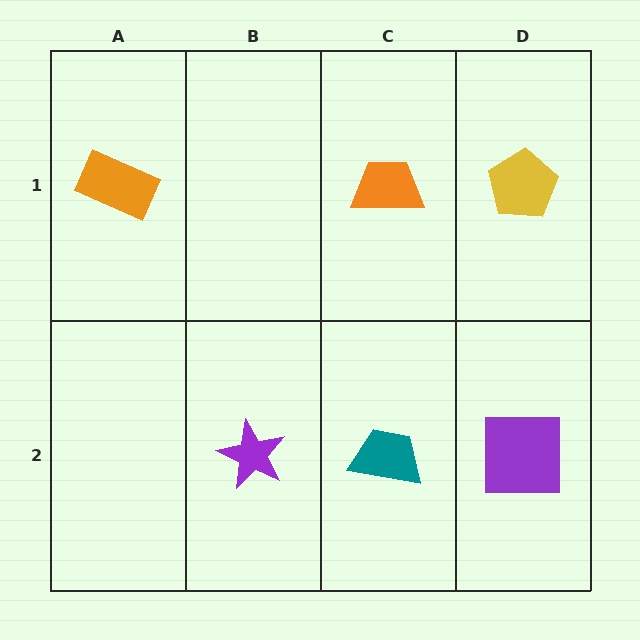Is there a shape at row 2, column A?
No, that cell is empty.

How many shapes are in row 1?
3 shapes.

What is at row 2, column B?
A purple star.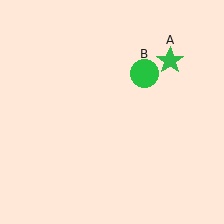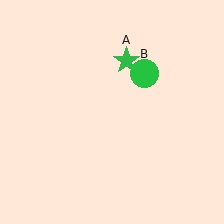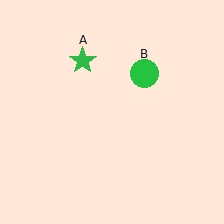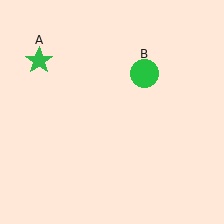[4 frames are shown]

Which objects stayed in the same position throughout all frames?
Green circle (object B) remained stationary.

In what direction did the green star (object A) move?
The green star (object A) moved left.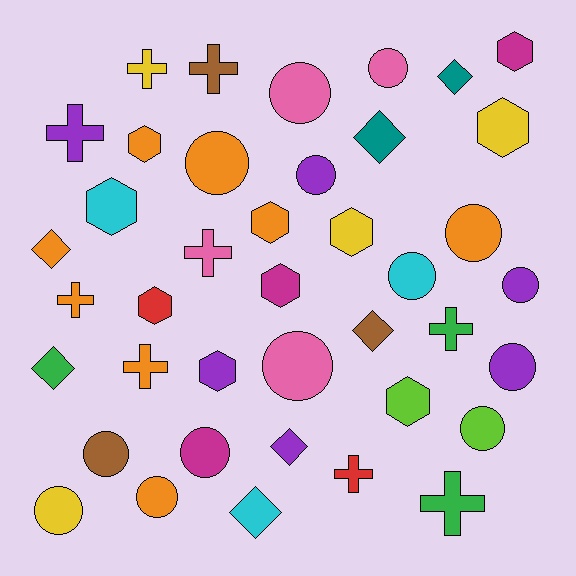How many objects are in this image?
There are 40 objects.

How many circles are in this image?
There are 14 circles.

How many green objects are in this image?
There are 3 green objects.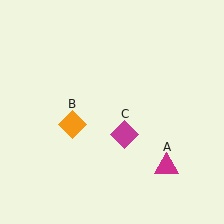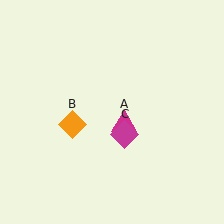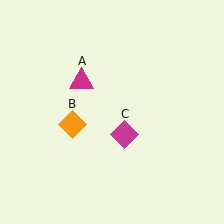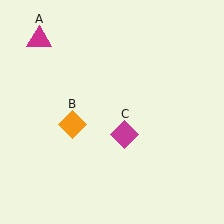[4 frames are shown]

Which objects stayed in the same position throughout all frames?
Orange diamond (object B) and magenta diamond (object C) remained stationary.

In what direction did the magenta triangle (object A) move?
The magenta triangle (object A) moved up and to the left.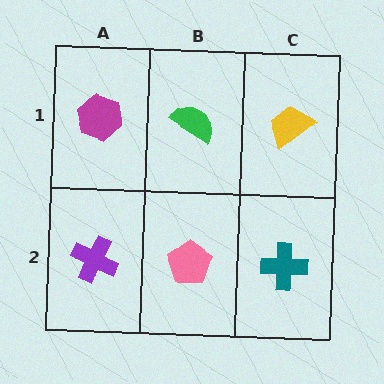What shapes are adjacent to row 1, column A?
A purple cross (row 2, column A), a green semicircle (row 1, column B).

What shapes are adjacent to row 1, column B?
A pink pentagon (row 2, column B), a magenta hexagon (row 1, column A), a yellow trapezoid (row 1, column C).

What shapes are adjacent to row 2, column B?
A green semicircle (row 1, column B), a purple cross (row 2, column A), a teal cross (row 2, column C).